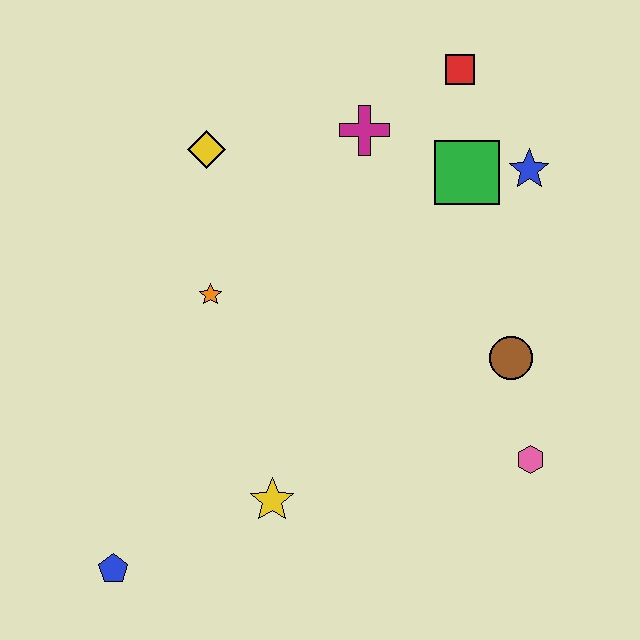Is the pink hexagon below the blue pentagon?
No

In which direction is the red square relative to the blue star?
The red square is above the blue star.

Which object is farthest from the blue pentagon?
The red square is farthest from the blue pentagon.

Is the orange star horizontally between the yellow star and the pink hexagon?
No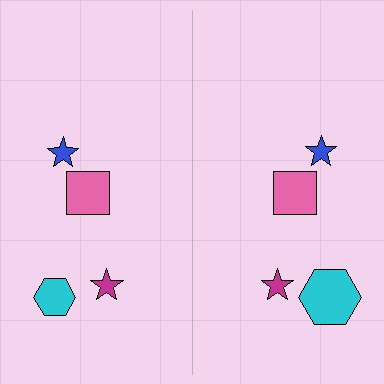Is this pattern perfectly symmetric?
No, the pattern is not perfectly symmetric. The cyan hexagon on the right side has a different size than its mirror counterpart.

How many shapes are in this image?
There are 8 shapes in this image.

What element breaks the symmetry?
The cyan hexagon on the right side has a different size than its mirror counterpart.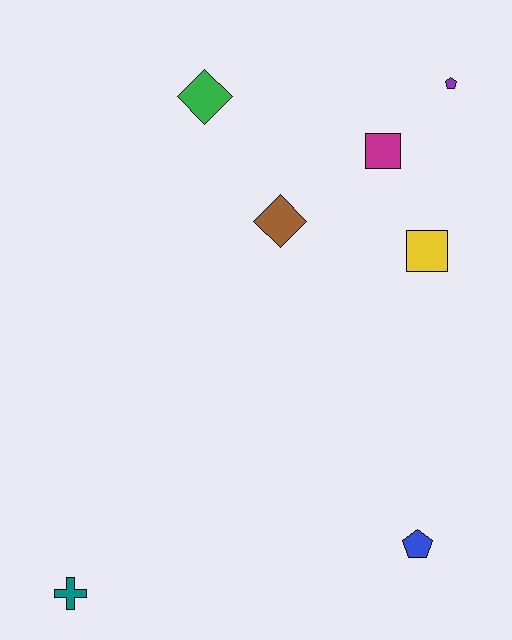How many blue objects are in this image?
There is 1 blue object.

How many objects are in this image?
There are 7 objects.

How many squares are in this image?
There are 2 squares.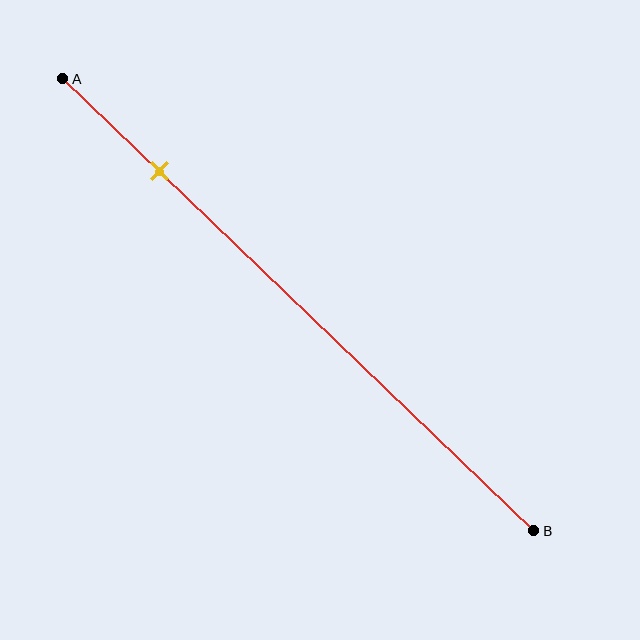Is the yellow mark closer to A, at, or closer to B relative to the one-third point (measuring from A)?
The yellow mark is closer to point A than the one-third point of segment AB.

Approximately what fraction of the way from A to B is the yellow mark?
The yellow mark is approximately 20% of the way from A to B.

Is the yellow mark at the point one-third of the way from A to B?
No, the mark is at about 20% from A, not at the 33% one-third point.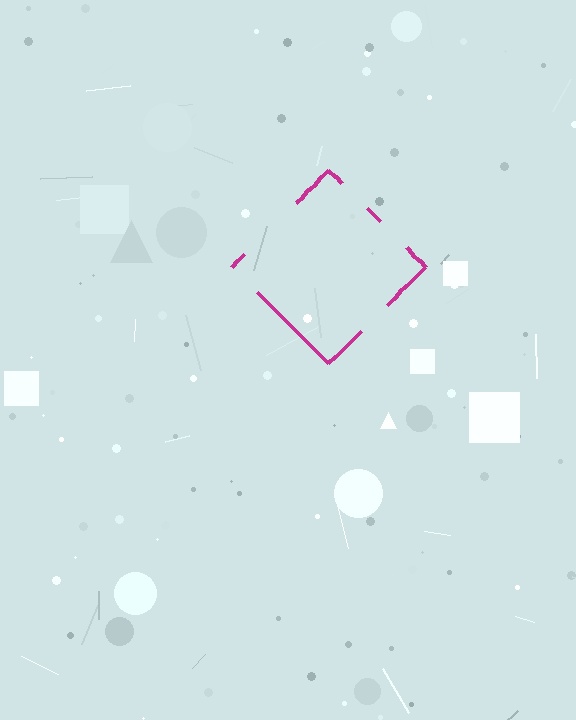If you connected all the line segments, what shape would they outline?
They would outline a diamond.